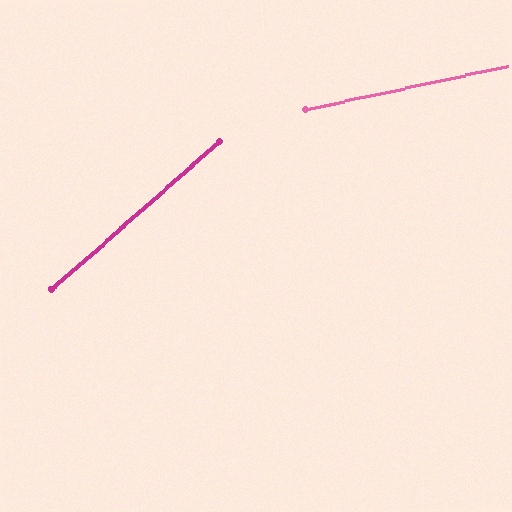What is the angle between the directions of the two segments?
Approximately 29 degrees.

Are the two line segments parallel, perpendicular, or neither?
Neither parallel nor perpendicular — they differ by about 29°.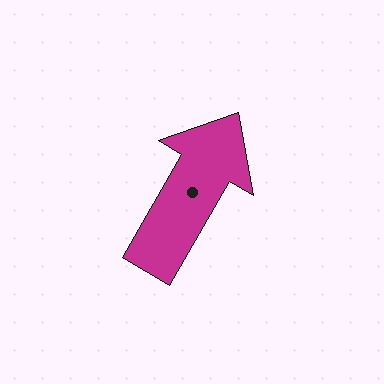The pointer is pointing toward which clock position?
Roughly 1 o'clock.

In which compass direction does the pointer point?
Northeast.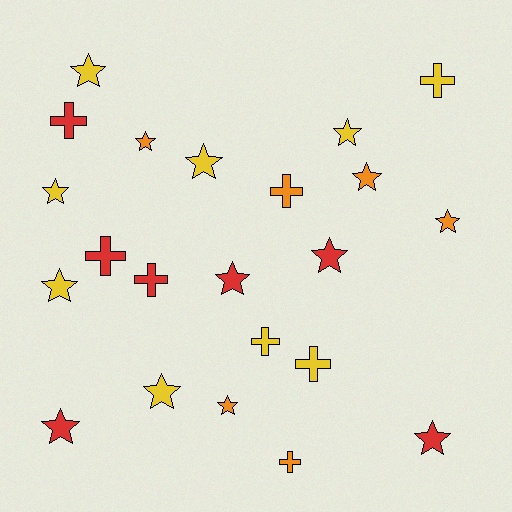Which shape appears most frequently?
Star, with 14 objects.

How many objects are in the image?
There are 22 objects.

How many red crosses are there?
There are 3 red crosses.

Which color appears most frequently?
Yellow, with 9 objects.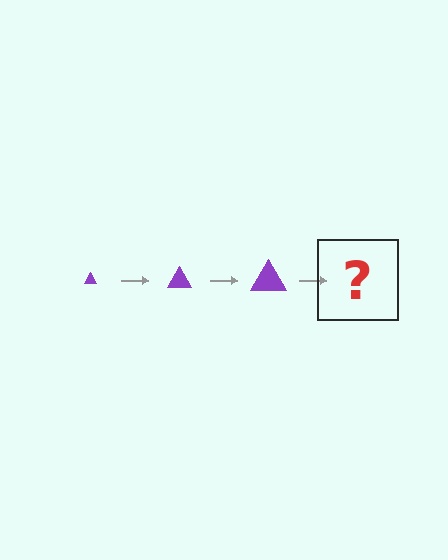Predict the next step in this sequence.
The next step is a purple triangle, larger than the previous one.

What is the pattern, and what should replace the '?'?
The pattern is that the triangle gets progressively larger each step. The '?' should be a purple triangle, larger than the previous one.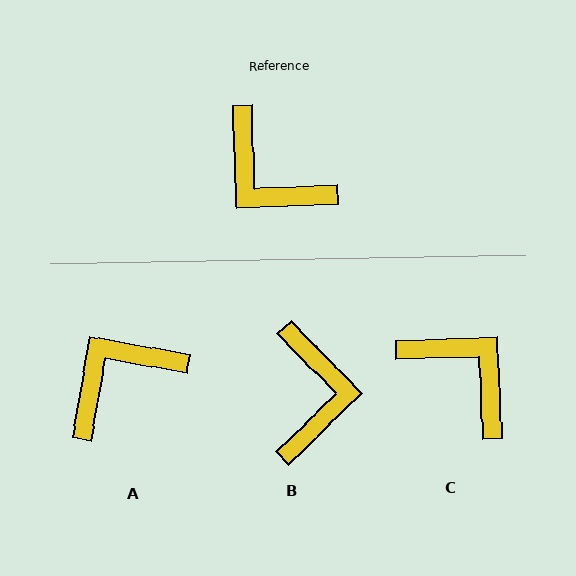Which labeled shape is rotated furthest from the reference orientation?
C, about 180 degrees away.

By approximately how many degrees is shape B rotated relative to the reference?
Approximately 132 degrees counter-clockwise.